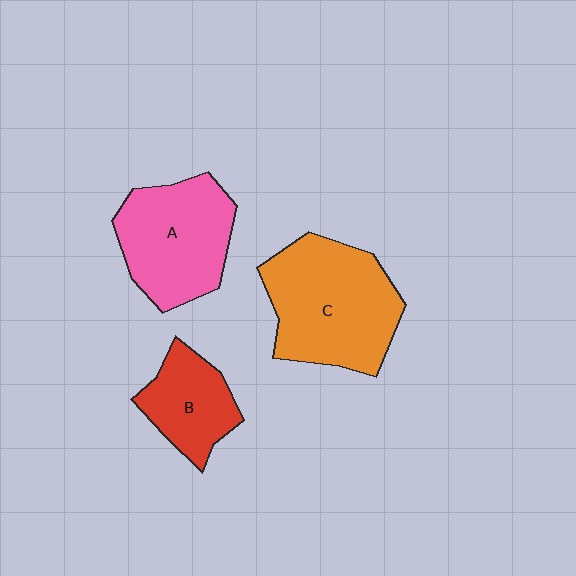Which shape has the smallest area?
Shape B (red).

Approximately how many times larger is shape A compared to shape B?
Approximately 1.6 times.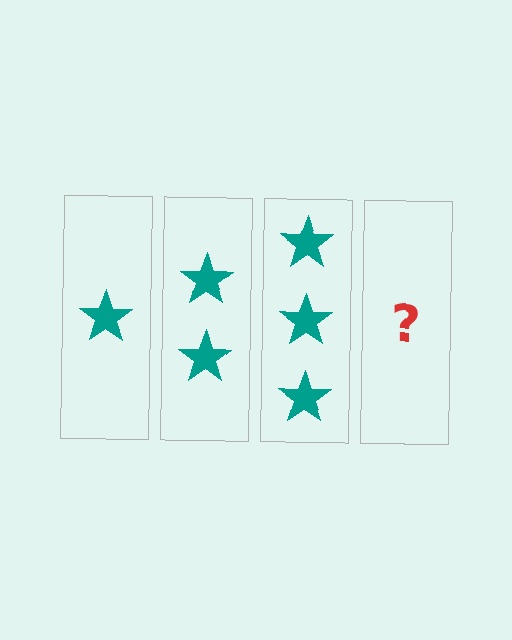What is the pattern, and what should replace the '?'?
The pattern is that each step adds one more star. The '?' should be 4 stars.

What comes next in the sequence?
The next element should be 4 stars.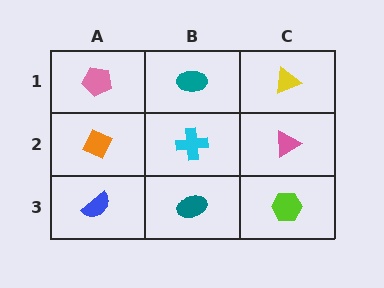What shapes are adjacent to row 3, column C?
A pink triangle (row 2, column C), a teal ellipse (row 3, column B).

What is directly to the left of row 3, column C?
A teal ellipse.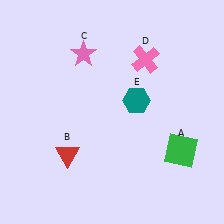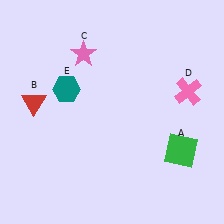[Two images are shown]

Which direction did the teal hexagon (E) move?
The teal hexagon (E) moved left.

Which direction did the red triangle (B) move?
The red triangle (B) moved up.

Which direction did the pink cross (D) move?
The pink cross (D) moved right.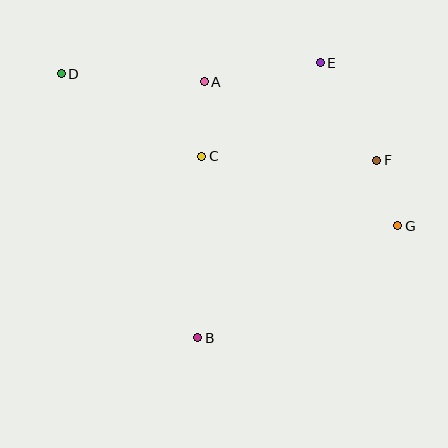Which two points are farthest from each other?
Points D and G are farthest from each other.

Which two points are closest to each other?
Points F and G are closest to each other.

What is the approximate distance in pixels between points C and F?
The distance between C and F is approximately 175 pixels.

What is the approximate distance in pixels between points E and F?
The distance between E and F is approximately 113 pixels.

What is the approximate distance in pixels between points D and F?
The distance between D and F is approximately 327 pixels.